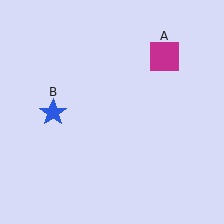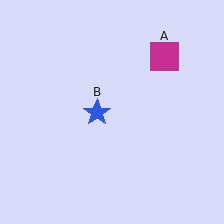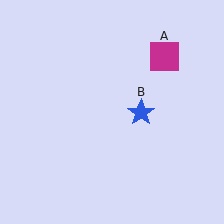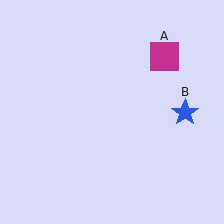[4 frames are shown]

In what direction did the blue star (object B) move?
The blue star (object B) moved right.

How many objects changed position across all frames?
1 object changed position: blue star (object B).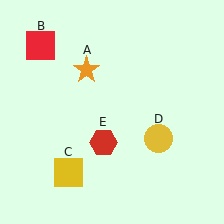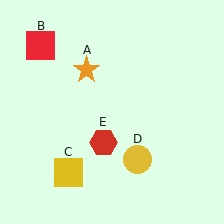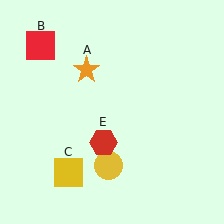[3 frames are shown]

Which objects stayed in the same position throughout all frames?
Orange star (object A) and red square (object B) and yellow square (object C) and red hexagon (object E) remained stationary.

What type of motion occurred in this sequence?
The yellow circle (object D) rotated clockwise around the center of the scene.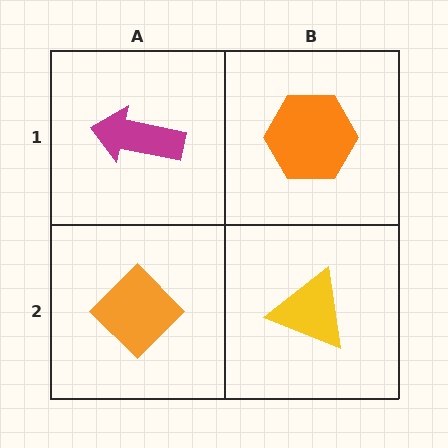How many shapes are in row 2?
2 shapes.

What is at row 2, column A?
An orange diamond.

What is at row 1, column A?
A magenta arrow.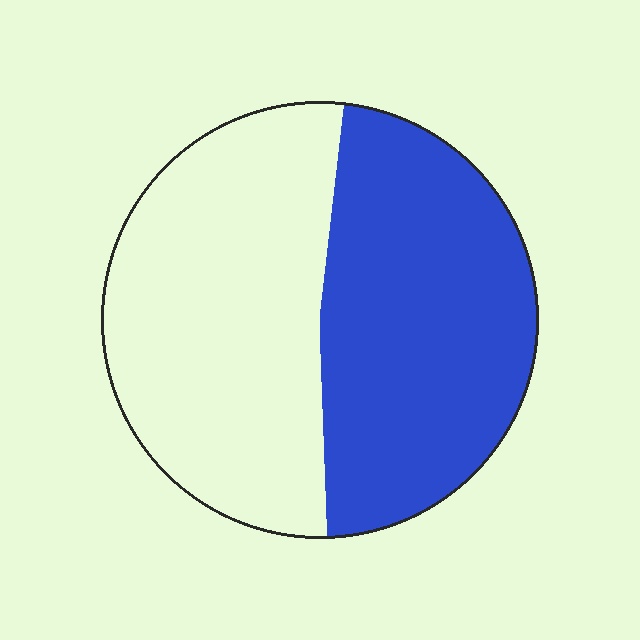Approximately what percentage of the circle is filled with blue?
Approximately 50%.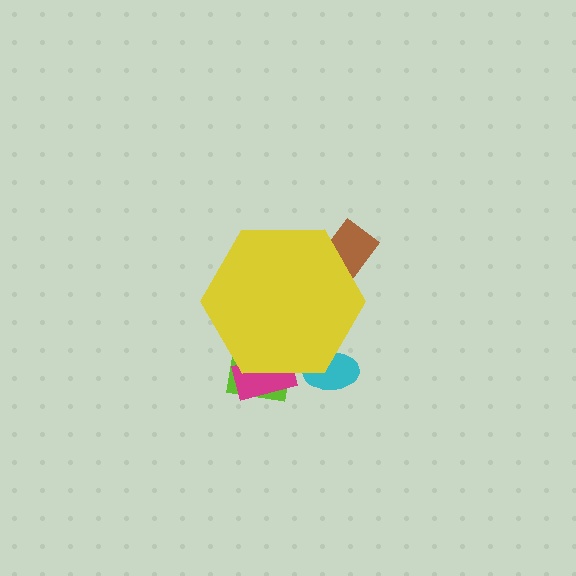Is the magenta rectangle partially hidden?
Yes, the magenta rectangle is partially hidden behind the yellow hexagon.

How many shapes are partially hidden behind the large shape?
4 shapes are partially hidden.